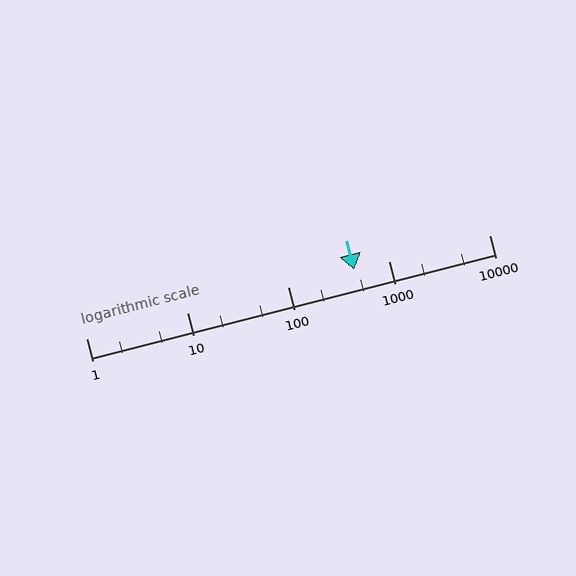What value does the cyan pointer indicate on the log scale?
The pointer indicates approximately 460.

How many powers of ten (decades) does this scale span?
The scale spans 4 decades, from 1 to 10000.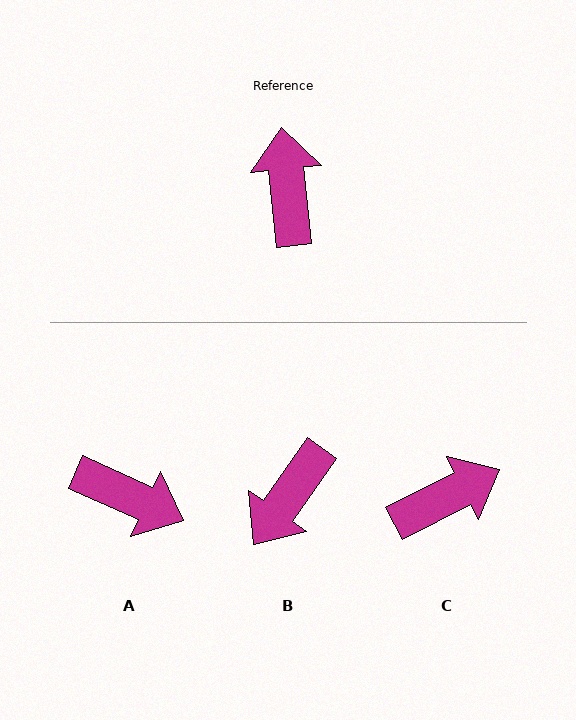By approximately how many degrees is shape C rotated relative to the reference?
Approximately 69 degrees clockwise.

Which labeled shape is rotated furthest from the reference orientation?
B, about 139 degrees away.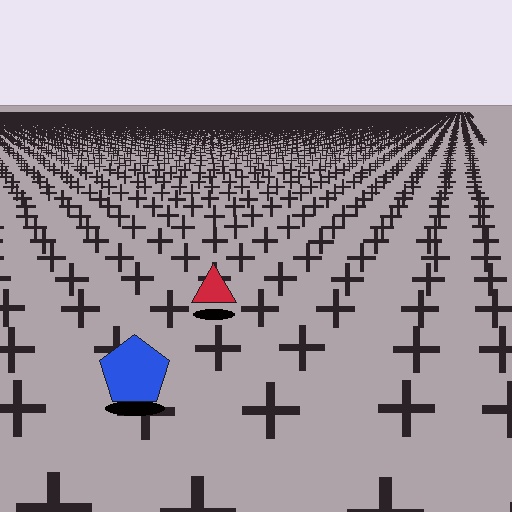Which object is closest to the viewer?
The blue pentagon is closest. The texture marks near it are larger and more spread out.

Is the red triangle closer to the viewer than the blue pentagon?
No. The blue pentagon is closer — you can tell from the texture gradient: the ground texture is coarser near it.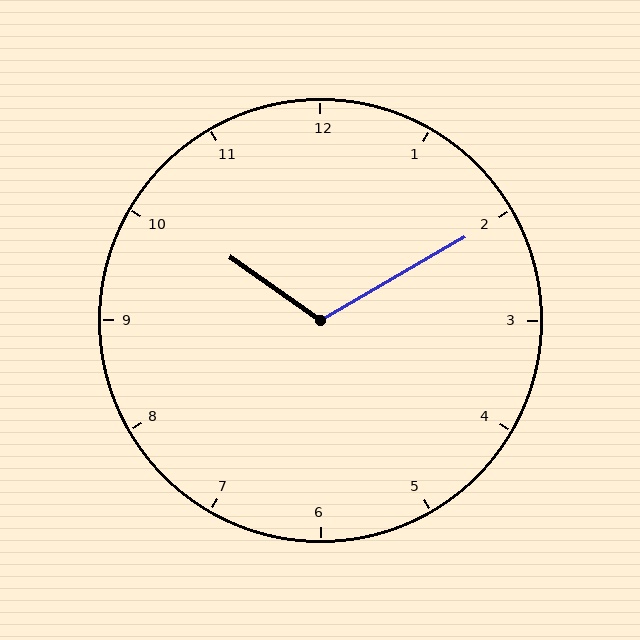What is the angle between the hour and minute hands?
Approximately 115 degrees.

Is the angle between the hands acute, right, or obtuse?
It is obtuse.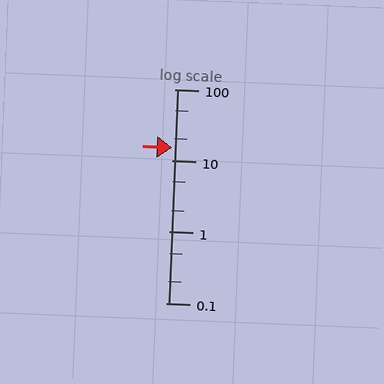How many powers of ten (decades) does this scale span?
The scale spans 3 decades, from 0.1 to 100.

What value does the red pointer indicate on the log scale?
The pointer indicates approximately 15.